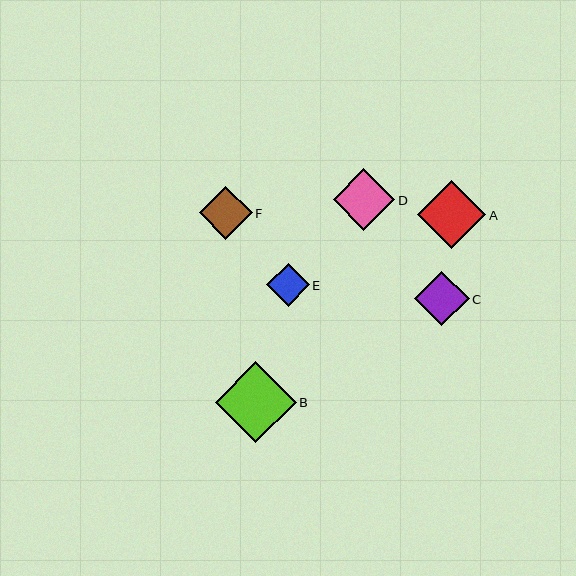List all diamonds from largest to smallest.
From largest to smallest: B, A, D, C, F, E.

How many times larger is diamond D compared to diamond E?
Diamond D is approximately 1.5 times the size of diamond E.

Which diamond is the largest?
Diamond B is the largest with a size of approximately 81 pixels.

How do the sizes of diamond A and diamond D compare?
Diamond A and diamond D are approximately the same size.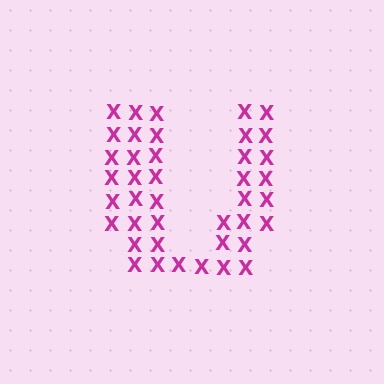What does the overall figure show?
The overall figure shows the letter U.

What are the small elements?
The small elements are letter X's.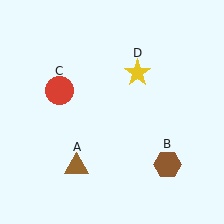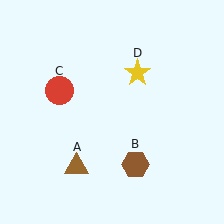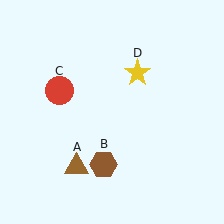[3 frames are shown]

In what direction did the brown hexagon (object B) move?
The brown hexagon (object B) moved left.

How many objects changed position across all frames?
1 object changed position: brown hexagon (object B).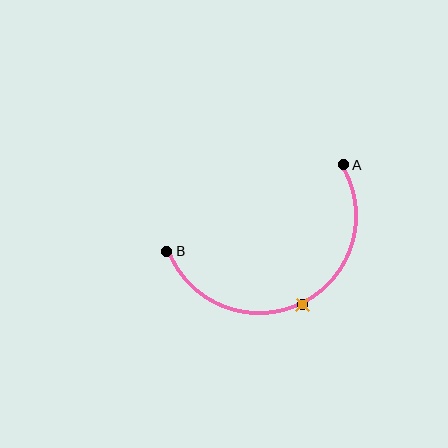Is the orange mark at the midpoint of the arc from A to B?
Yes. The orange mark lies on the arc at equal arc-length from both A and B — it is the arc midpoint.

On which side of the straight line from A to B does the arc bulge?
The arc bulges below the straight line connecting A and B.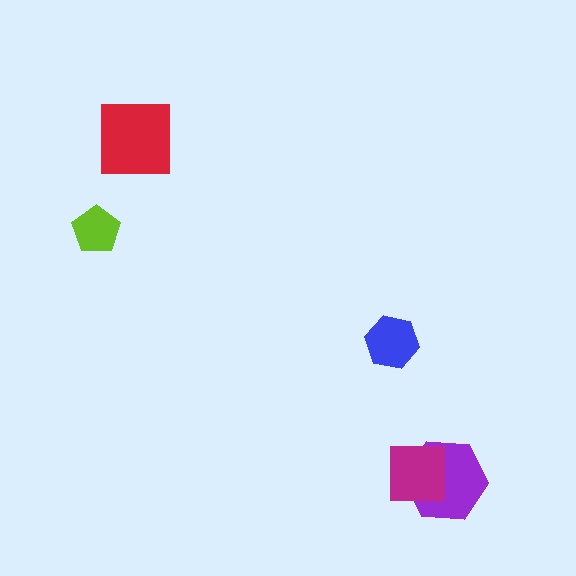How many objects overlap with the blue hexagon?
0 objects overlap with the blue hexagon.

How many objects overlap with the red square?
0 objects overlap with the red square.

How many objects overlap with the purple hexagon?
1 object overlaps with the purple hexagon.